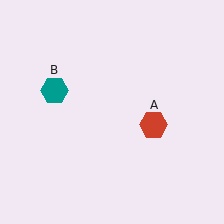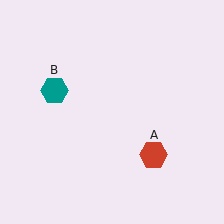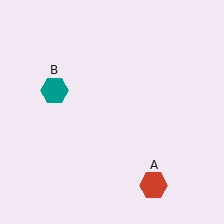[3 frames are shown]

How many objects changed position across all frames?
1 object changed position: red hexagon (object A).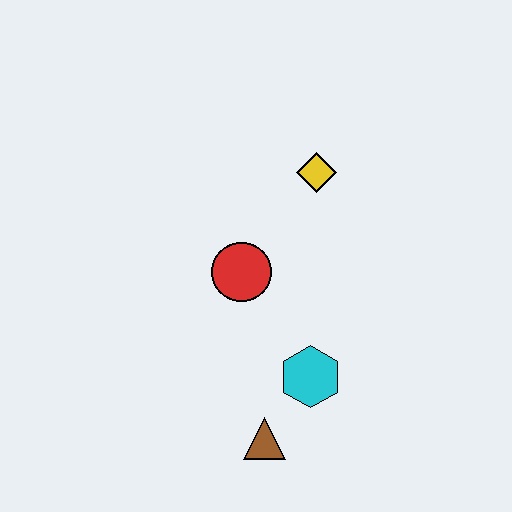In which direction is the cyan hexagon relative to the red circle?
The cyan hexagon is below the red circle.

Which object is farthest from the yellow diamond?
The brown triangle is farthest from the yellow diamond.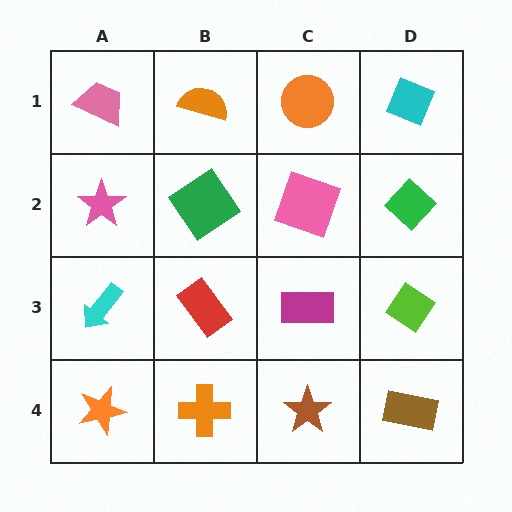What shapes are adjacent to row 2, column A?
A pink trapezoid (row 1, column A), a cyan arrow (row 3, column A), a green diamond (row 2, column B).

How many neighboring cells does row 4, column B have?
3.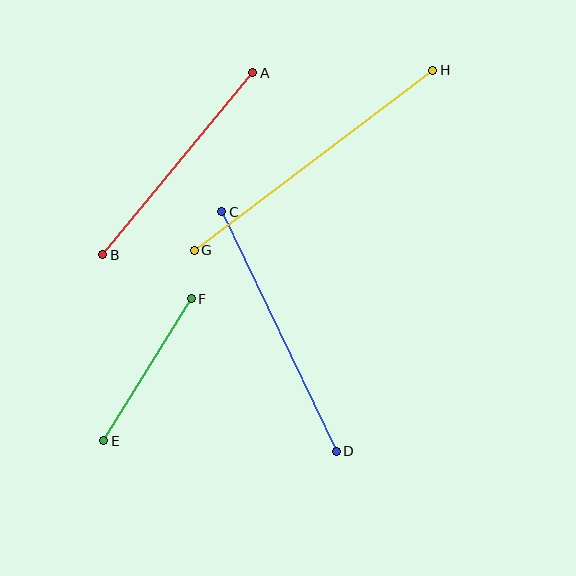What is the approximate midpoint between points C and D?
The midpoint is at approximately (279, 331) pixels.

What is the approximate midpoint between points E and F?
The midpoint is at approximately (148, 370) pixels.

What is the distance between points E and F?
The distance is approximately 167 pixels.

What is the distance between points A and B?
The distance is approximately 236 pixels.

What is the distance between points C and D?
The distance is approximately 266 pixels.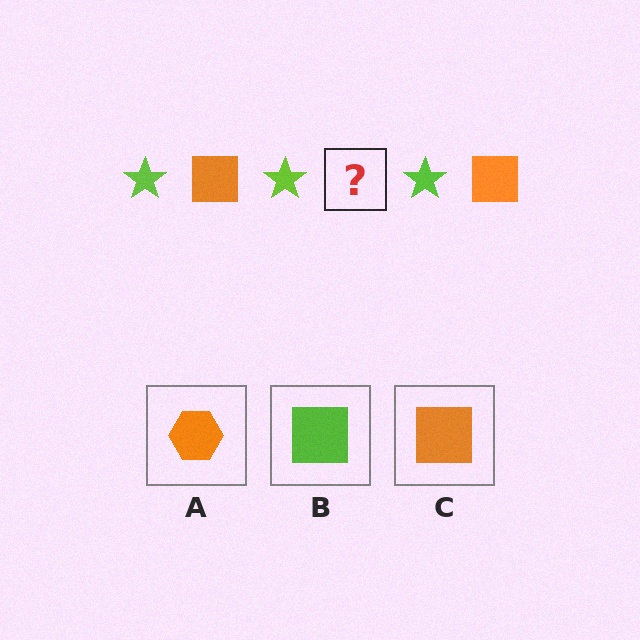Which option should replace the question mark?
Option C.